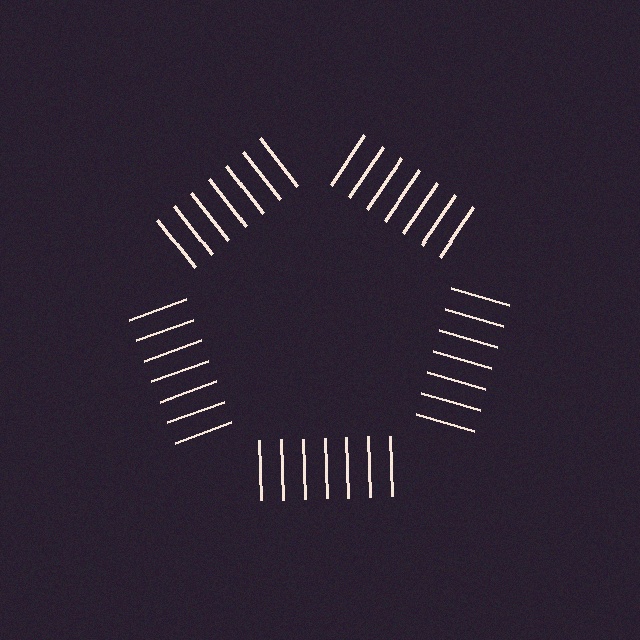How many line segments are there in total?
35 — 7 along each of the 5 edges.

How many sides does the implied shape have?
5 sides — the line-ends trace a pentagon.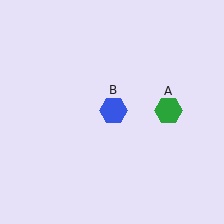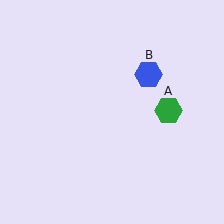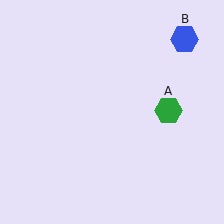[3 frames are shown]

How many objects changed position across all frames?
1 object changed position: blue hexagon (object B).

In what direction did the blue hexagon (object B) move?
The blue hexagon (object B) moved up and to the right.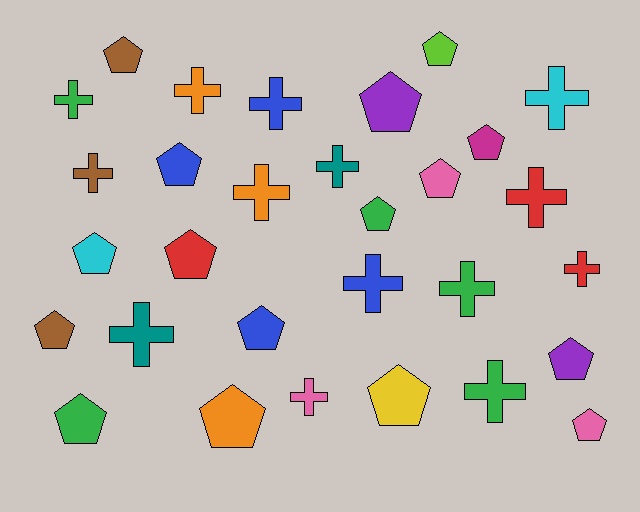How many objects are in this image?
There are 30 objects.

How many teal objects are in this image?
There are 2 teal objects.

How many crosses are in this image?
There are 14 crosses.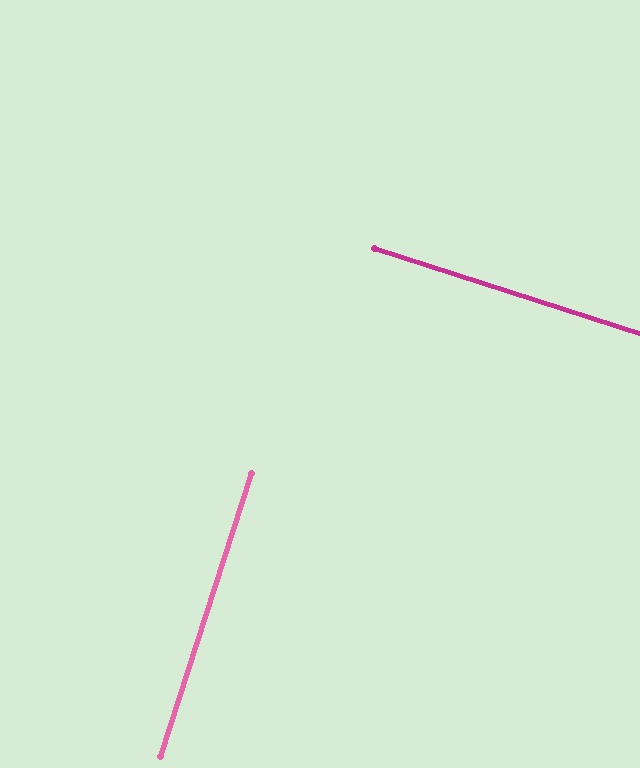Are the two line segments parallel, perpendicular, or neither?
Perpendicular — they meet at approximately 90°.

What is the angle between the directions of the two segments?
Approximately 90 degrees.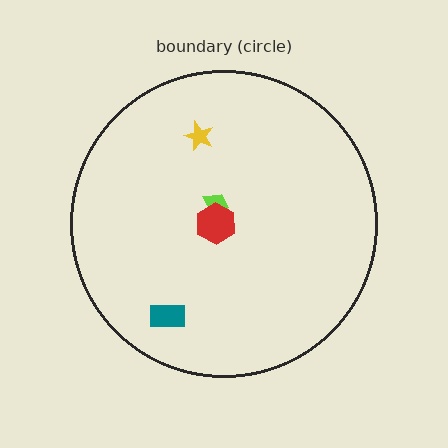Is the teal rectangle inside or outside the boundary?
Inside.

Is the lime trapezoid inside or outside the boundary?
Inside.